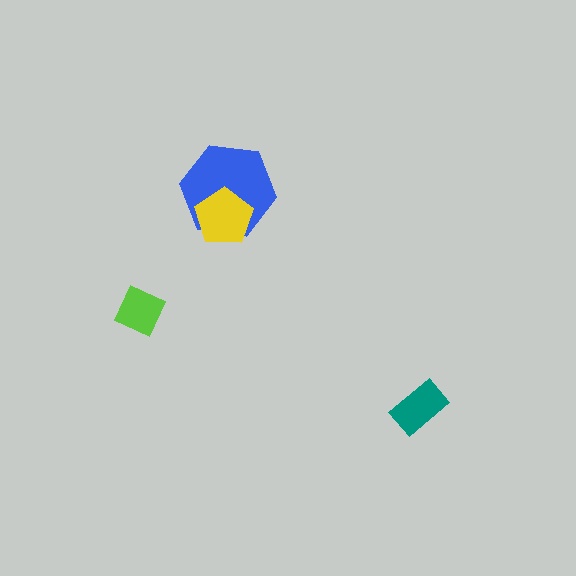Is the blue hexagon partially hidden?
Yes, it is partially covered by another shape.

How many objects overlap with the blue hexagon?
1 object overlaps with the blue hexagon.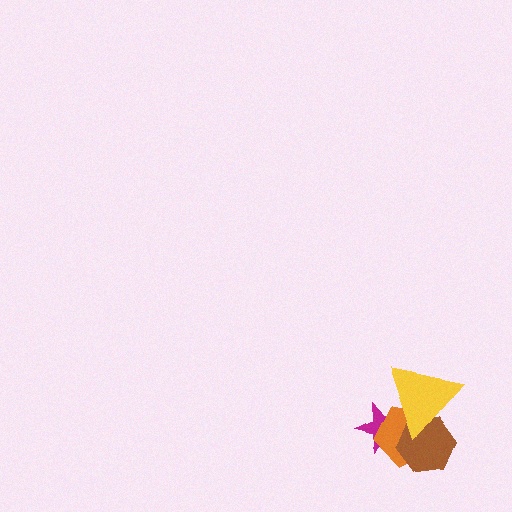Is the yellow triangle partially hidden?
No, no other shape covers it.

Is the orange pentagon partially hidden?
Yes, it is partially covered by another shape.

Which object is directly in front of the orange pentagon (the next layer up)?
The brown hexagon is directly in front of the orange pentagon.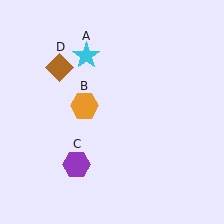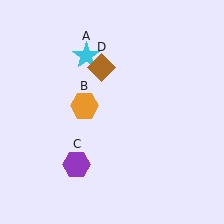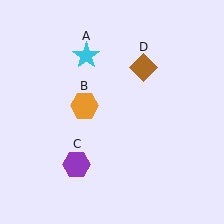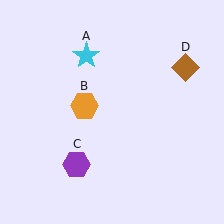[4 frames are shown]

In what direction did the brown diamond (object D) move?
The brown diamond (object D) moved right.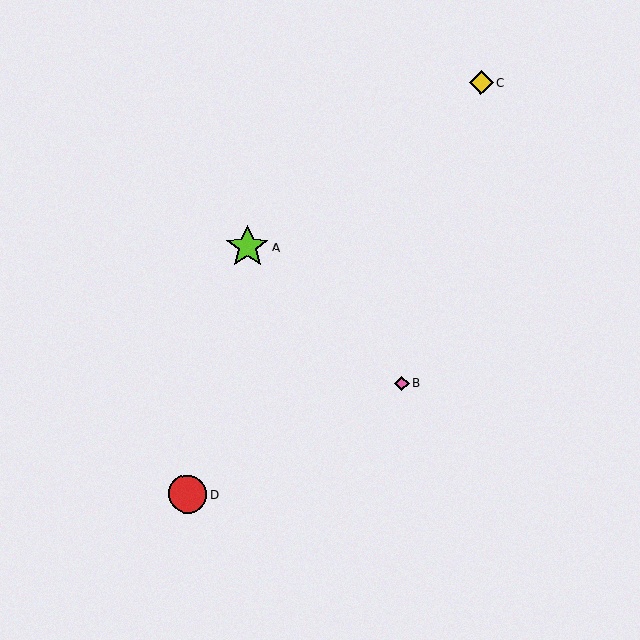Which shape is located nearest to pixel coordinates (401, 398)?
The pink diamond (labeled B) at (402, 383) is nearest to that location.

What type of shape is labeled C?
Shape C is a yellow diamond.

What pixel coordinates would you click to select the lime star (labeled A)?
Click at (247, 247) to select the lime star A.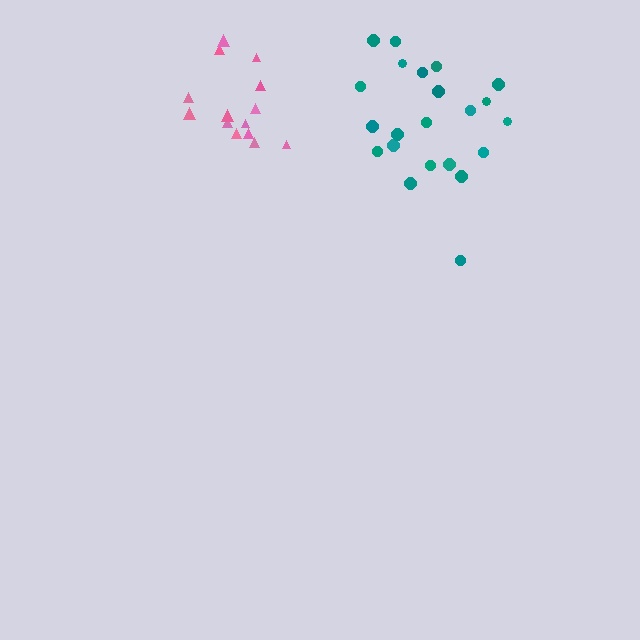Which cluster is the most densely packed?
Pink.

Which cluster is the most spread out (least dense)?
Teal.